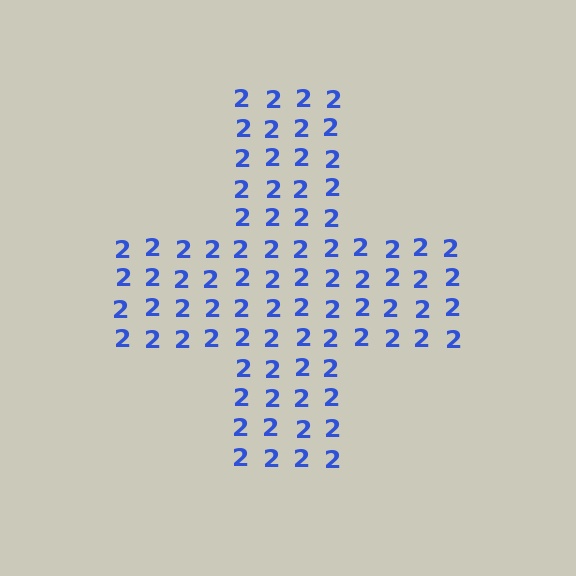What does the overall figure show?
The overall figure shows a cross.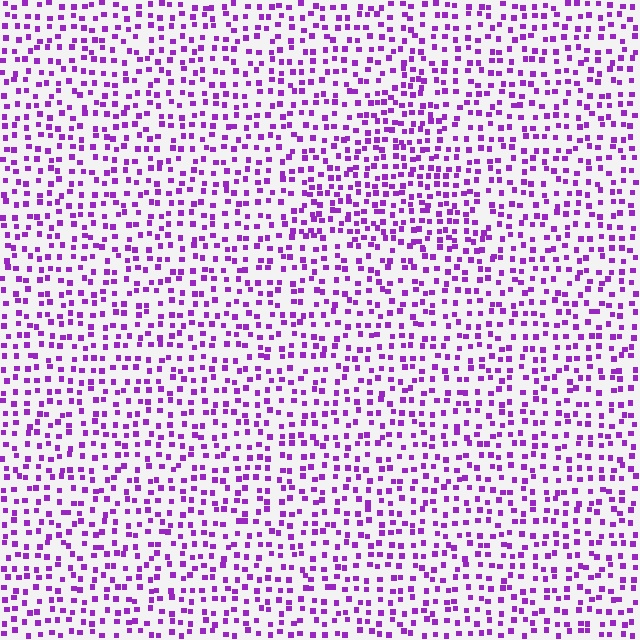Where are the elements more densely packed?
The elements are more densely packed inside the triangle boundary.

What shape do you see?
I see a triangle.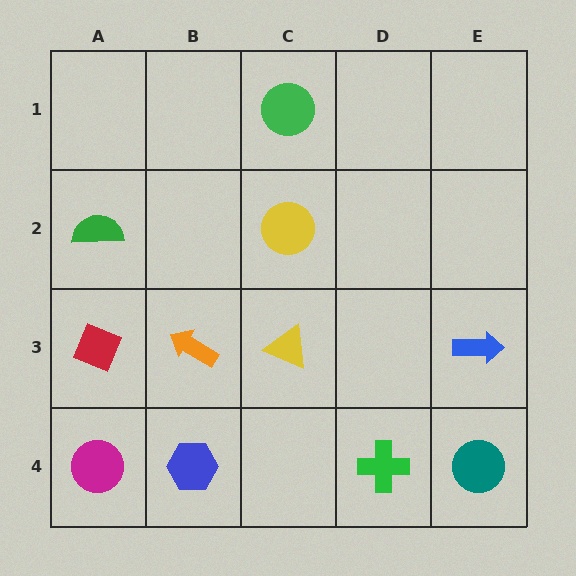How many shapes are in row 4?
4 shapes.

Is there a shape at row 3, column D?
No, that cell is empty.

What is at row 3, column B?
An orange arrow.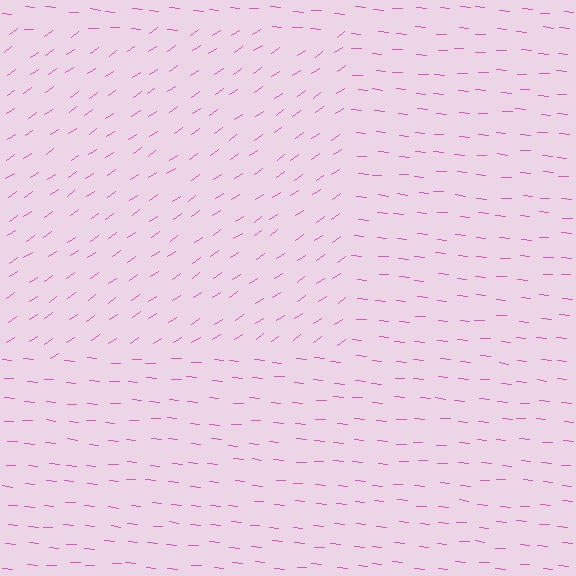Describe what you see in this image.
The image is filled with small pink line segments. A rectangle region in the image has lines oriented differently from the surrounding lines, creating a visible texture boundary.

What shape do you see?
I see a rectangle.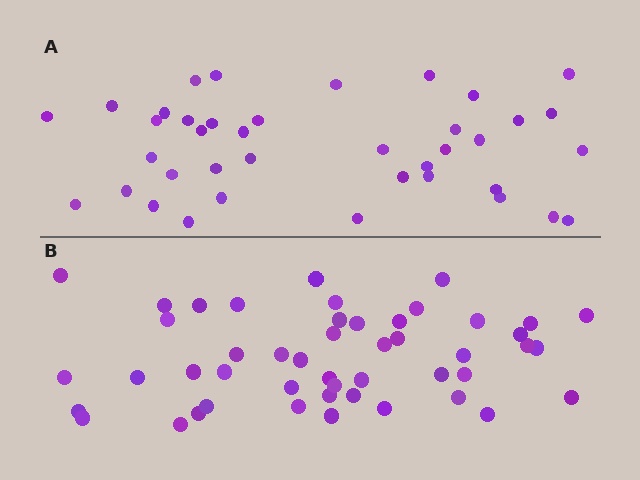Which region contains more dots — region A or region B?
Region B (the bottom region) has more dots.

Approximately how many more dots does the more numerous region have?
Region B has roughly 8 or so more dots than region A.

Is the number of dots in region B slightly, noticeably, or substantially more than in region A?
Region B has only slightly more — the two regions are fairly close. The ratio is roughly 1.2 to 1.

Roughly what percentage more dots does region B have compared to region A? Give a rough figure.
About 25% more.